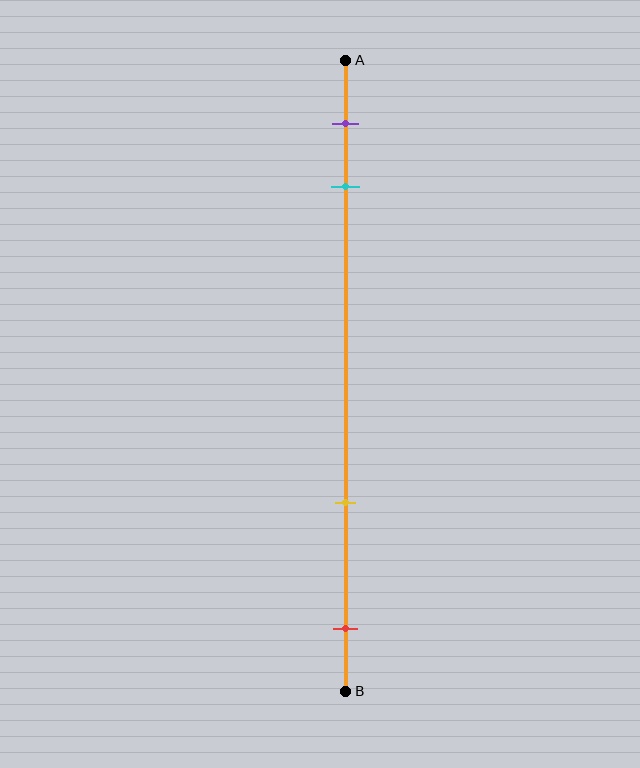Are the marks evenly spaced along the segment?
No, the marks are not evenly spaced.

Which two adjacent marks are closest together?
The purple and cyan marks are the closest adjacent pair.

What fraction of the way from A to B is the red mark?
The red mark is approximately 90% (0.9) of the way from A to B.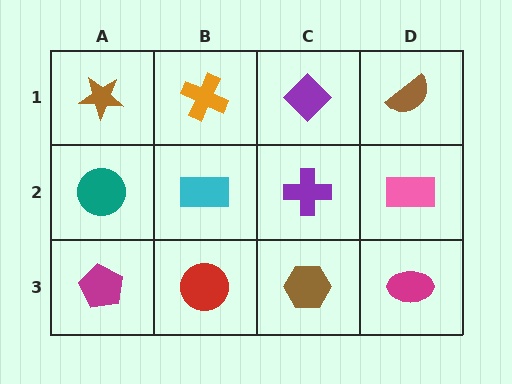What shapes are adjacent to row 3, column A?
A teal circle (row 2, column A), a red circle (row 3, column B).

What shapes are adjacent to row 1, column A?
A teal circle (row 2, column A), an orange cross (row 1, column B).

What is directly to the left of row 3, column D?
A brown hexagon.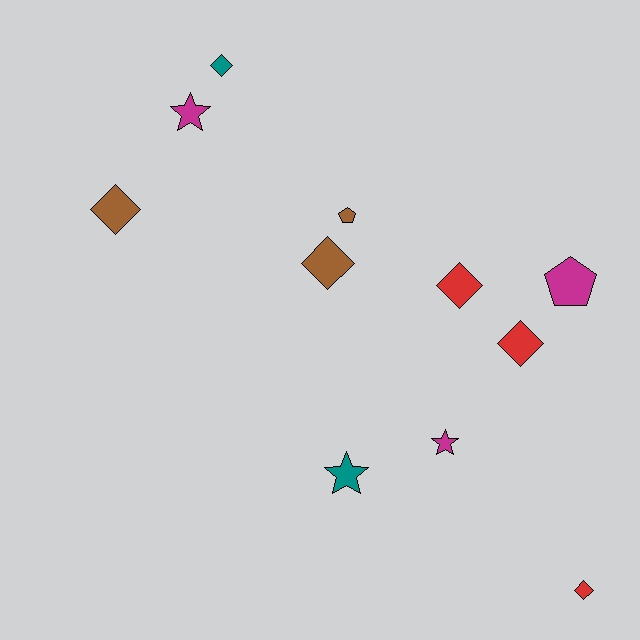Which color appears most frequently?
Red, with 3 objects.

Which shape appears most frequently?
Diamond, with 6 objects.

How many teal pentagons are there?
There are no teal pentagons.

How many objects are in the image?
There are 11 objects.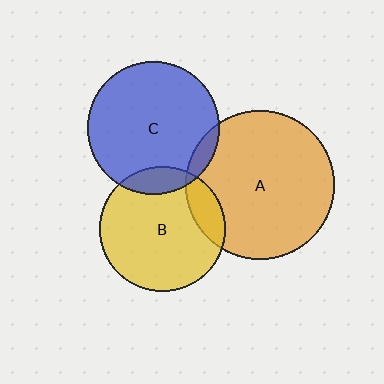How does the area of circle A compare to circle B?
Approximately 1.4 times.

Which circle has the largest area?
Circle A (orange).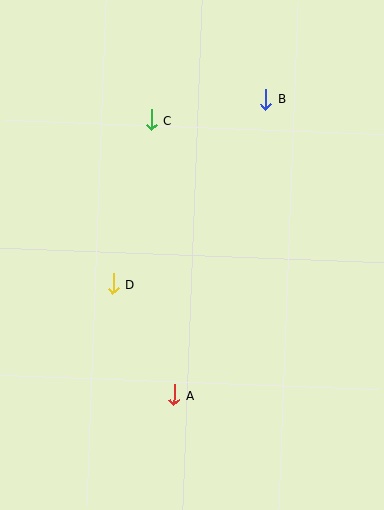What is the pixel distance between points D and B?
The distance between D and B is 239 pixels.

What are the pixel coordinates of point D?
Point D is at (113, 284).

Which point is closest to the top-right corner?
Point B is closest to the top-right corner.